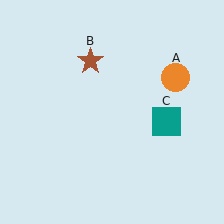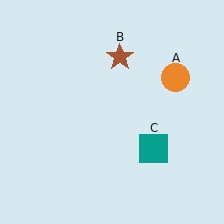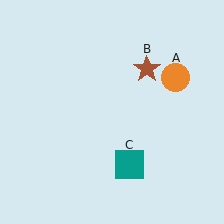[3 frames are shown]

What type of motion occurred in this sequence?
The brown star (object B), teal square (object C) rotated clockwise around the center of the scene.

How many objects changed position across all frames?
2 objects changed position: brown star (object B), teal square (object C).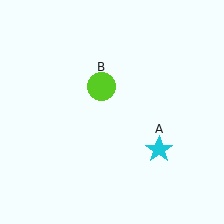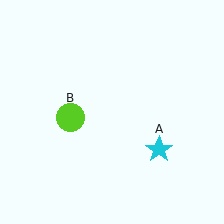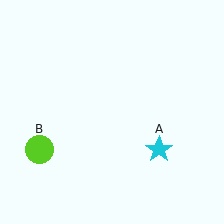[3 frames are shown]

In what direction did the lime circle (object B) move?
The lime circle (object B) moved down and to the left.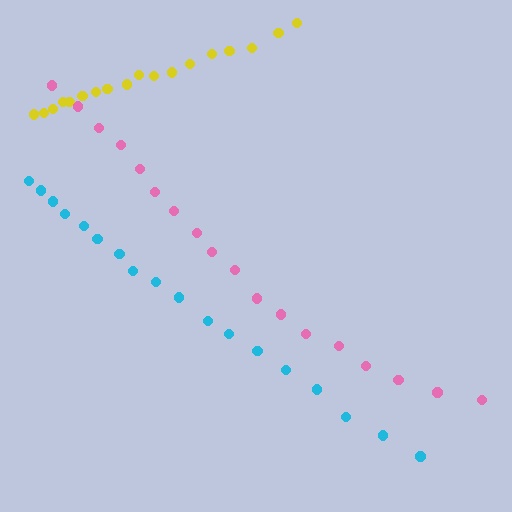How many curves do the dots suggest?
There are 3 distinct paths.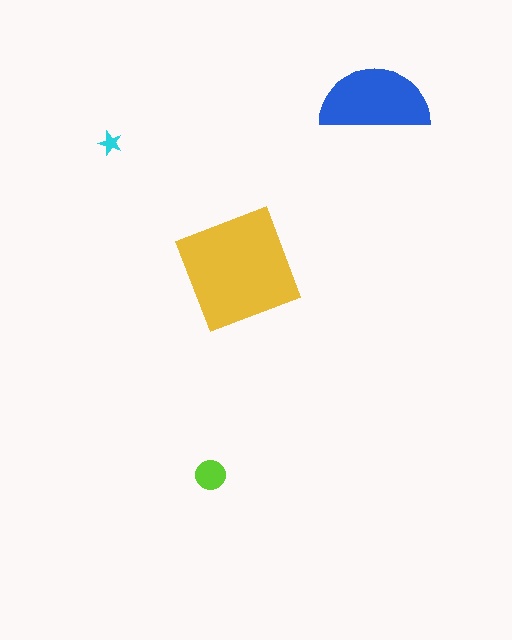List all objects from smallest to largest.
The cyan star, the lime circle, the blue semicircle, the yellow square.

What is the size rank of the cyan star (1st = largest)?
4th.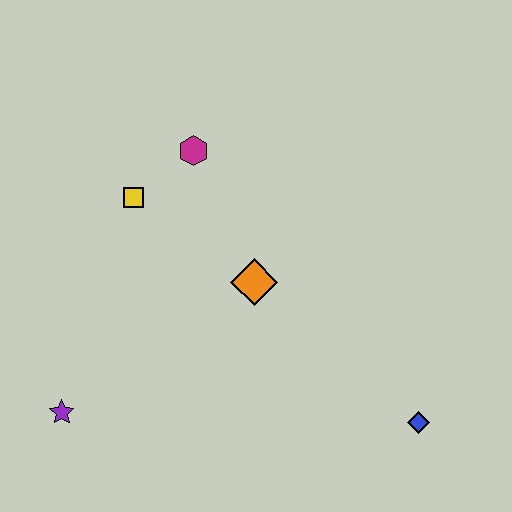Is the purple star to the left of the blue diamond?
Yes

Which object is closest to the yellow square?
The magenta hexagon is closest to the yellow square.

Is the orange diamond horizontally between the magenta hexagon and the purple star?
No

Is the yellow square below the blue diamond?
No